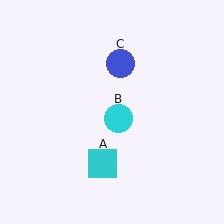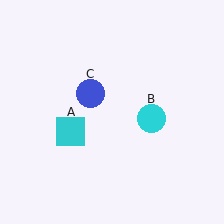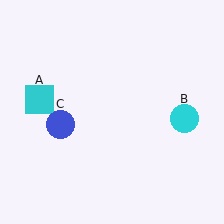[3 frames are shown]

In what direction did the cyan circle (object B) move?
The cyan circle (object B) moved right.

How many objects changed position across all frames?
3 objects changed position: cyan square (object A), cyan circle (object B), blue circle (object C).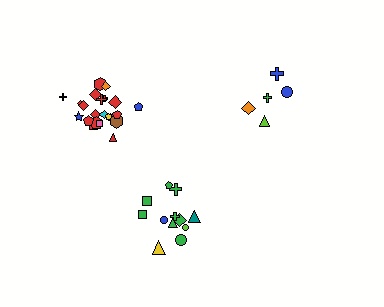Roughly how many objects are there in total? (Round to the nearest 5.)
Roughly 40 objects in total.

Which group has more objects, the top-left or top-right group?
The top-left group.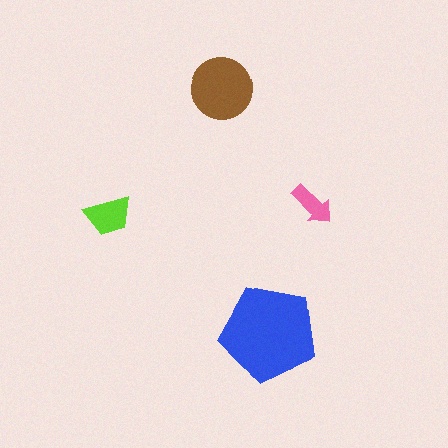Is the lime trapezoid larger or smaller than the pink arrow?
Larger.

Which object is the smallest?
The pink arrow.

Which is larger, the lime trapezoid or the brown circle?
The brown circle.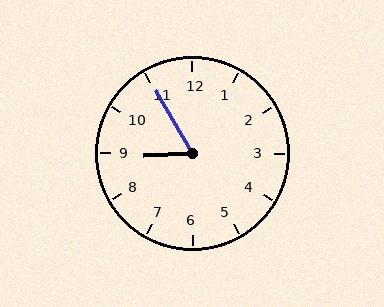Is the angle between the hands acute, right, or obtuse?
It is acute.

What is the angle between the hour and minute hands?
Approximately 62 degrees.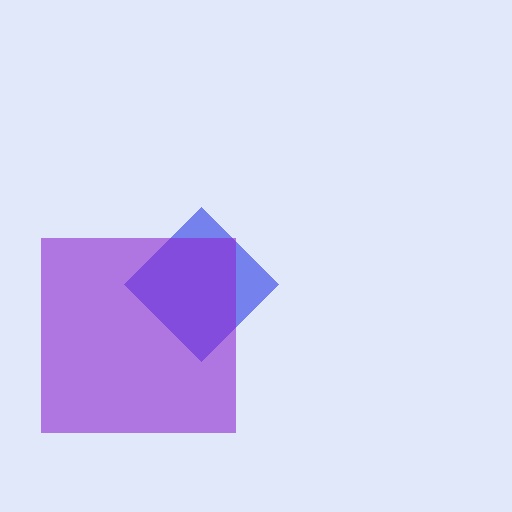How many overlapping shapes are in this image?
There are 2 overlapping shapes in the image.